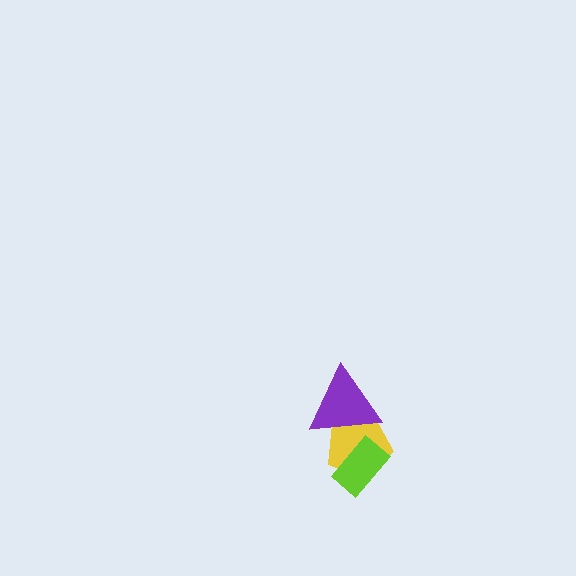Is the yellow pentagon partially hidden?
Yes, it is partially covered by another shape.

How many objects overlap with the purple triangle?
1 object overlaps with the purple triangle.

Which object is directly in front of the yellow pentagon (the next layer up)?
The lime rectangle is directly in front of the yellow pentagon.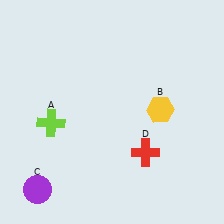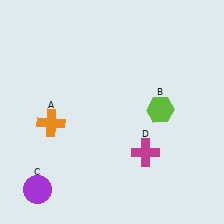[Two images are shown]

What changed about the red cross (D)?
In Image 1, D is red. In Image 2, it changed to magenta.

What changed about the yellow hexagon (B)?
In Image 1, B is yellow. In Image 2, it changed to lime.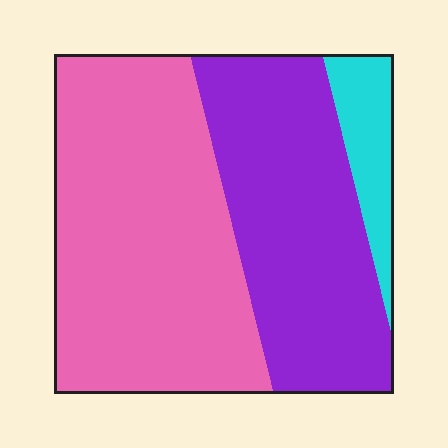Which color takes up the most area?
Pink, at roughly 50%.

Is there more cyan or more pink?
Pink.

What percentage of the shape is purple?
Purple takes up about three eighths (3/8) of the shape.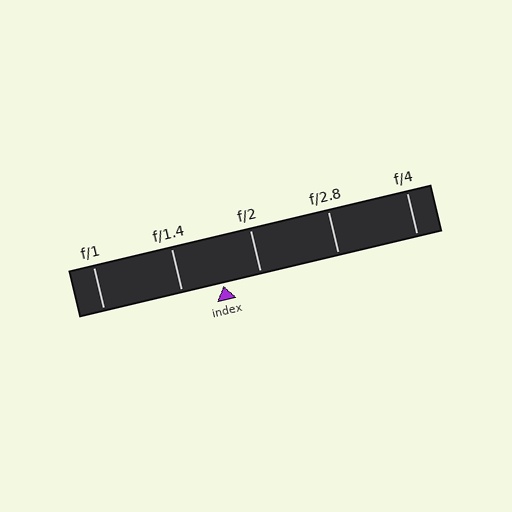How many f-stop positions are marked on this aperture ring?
There are 5 f-stop positions marked.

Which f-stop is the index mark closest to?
The index mark is closest to f/2.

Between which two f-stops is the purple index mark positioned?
The index mark is between f/1.4 and f/2.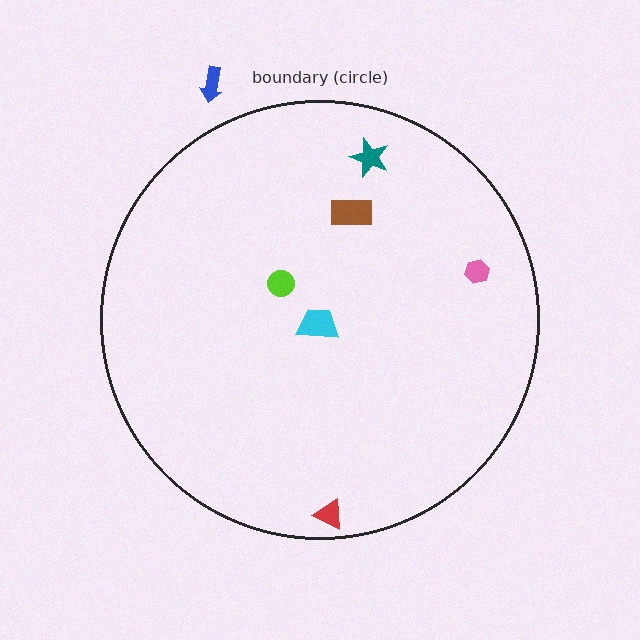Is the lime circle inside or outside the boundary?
Inside.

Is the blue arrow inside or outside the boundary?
Outside.